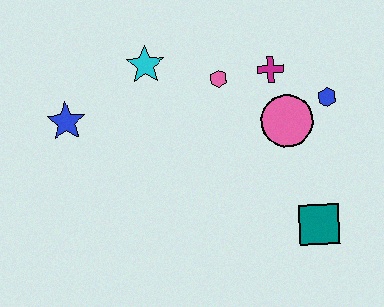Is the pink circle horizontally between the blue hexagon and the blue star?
Yes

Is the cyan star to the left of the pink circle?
Yes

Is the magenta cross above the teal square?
Yes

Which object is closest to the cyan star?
The pink hexagon is closest to the cyan star.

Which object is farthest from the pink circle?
The blue star is farthest from the pink circle.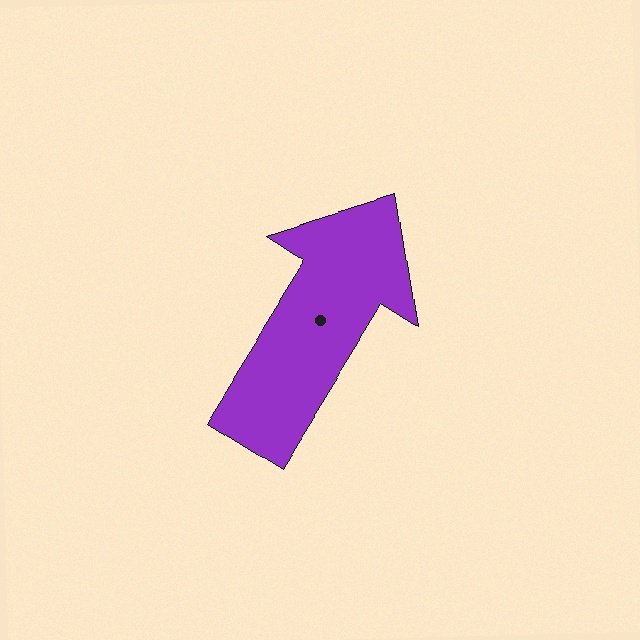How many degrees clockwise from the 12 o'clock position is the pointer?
Approximately 32 degrees.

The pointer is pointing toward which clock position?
Roughly 1 o'clock.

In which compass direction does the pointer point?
Northeast.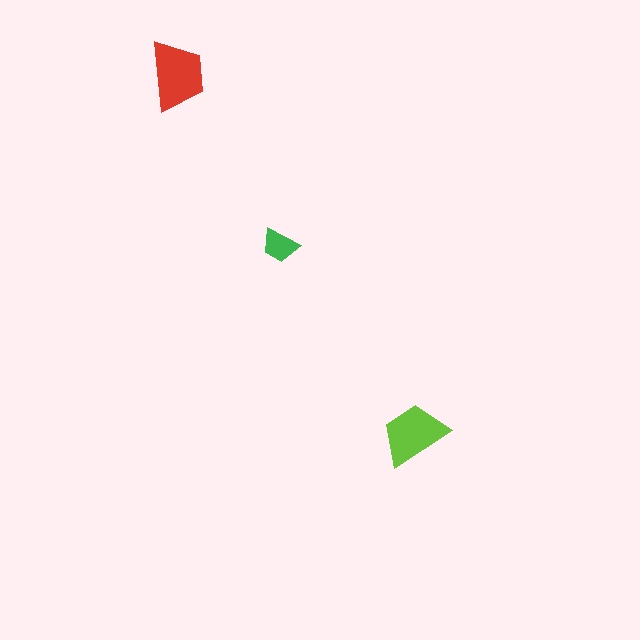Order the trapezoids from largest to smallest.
the red one, the lime one, the green one.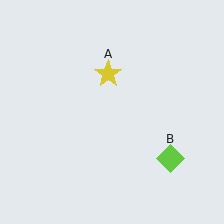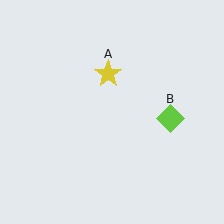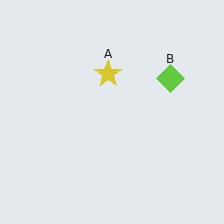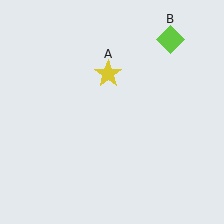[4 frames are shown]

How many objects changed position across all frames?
1 object changed position: lime diamond (object B).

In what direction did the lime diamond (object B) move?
The lime diamond (object B) moved up.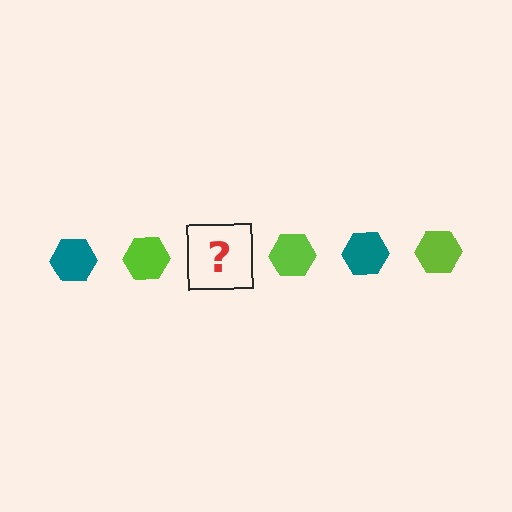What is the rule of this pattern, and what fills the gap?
The rule is that the pattern cycles through teal, lime hexagons. The gap should be filled with a teal hexagon.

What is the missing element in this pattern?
The missing element is a teal hexagon.